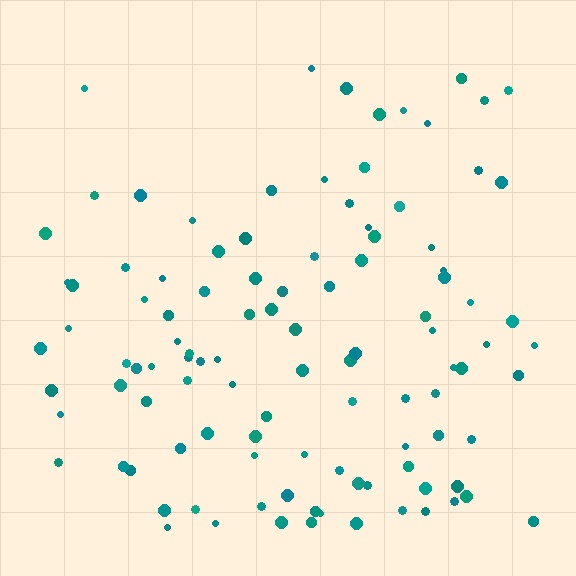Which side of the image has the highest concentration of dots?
The bottom.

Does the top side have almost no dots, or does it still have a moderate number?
Still a moderate number, just noticeably fewer than the bottom.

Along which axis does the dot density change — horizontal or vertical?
Vertical.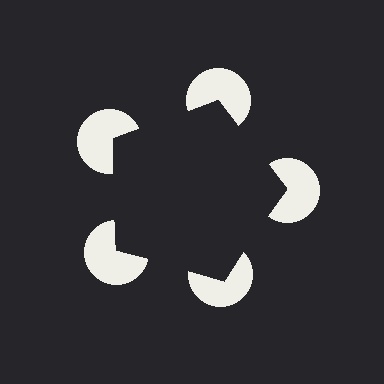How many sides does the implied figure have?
5 sides.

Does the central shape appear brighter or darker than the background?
It typically appears slightly darker than the background, even though no actual brightness change is drawn.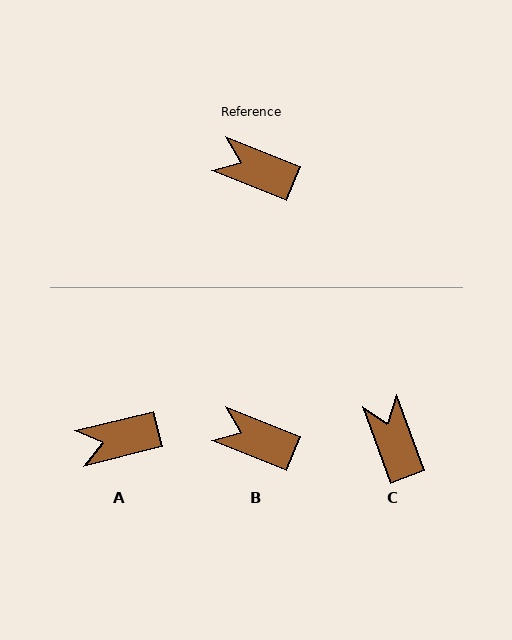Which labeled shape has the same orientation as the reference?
B.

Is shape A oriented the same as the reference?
No, it is off by about 36 degrees.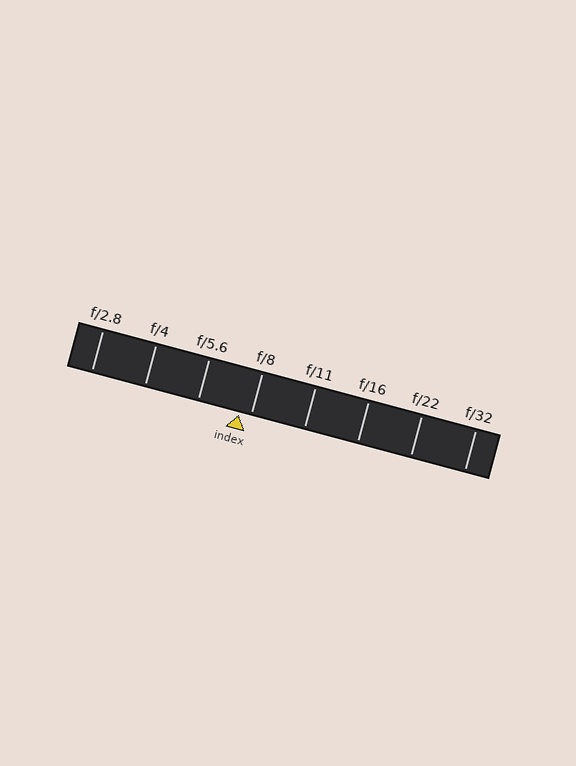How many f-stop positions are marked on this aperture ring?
There are 8 f-stop positions marked.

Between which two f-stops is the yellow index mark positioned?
The index mark is between f/5.6 and f/8.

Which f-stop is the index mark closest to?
The index mark is closest to f/8.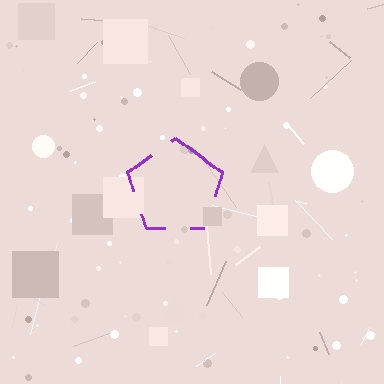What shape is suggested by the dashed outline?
The dashed outline suggests a pentagon.